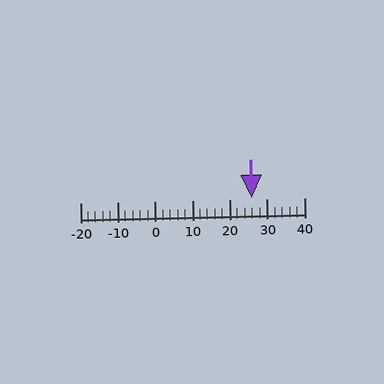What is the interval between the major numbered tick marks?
The major tick marks are spaced 10 units apart.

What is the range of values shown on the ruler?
The ruler shows values from -20 to 40.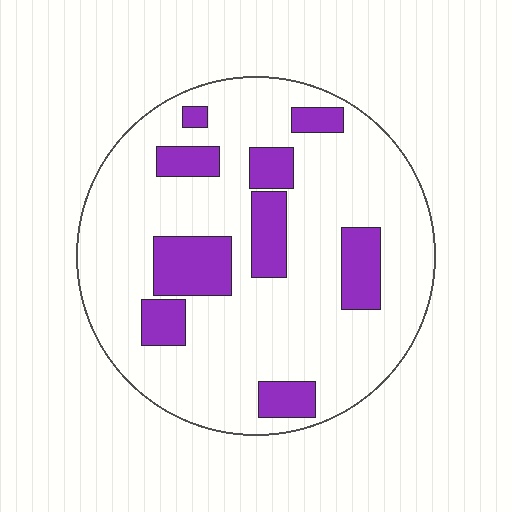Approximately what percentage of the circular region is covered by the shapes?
Approximately 20%.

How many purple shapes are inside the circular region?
9.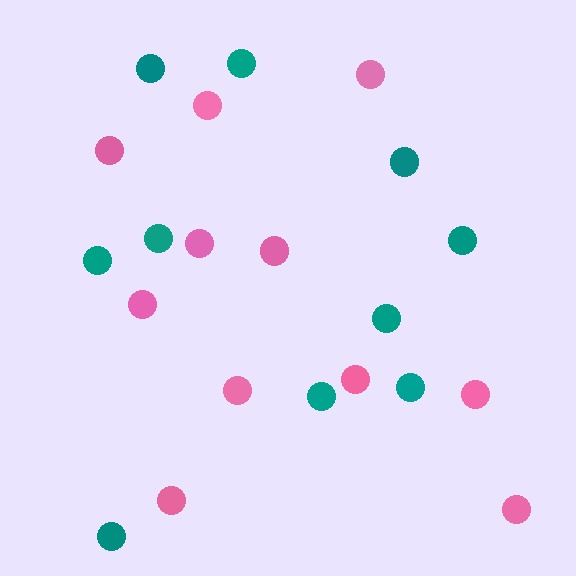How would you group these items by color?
There are 2 groups: one group of pink circles (11) and one group of teal circles (10).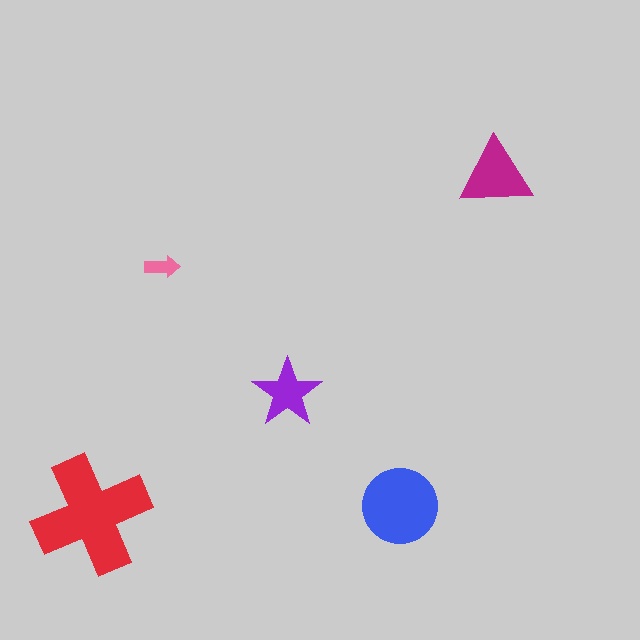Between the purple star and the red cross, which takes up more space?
The red cross.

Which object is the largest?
The red cross.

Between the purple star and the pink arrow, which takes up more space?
The purple star.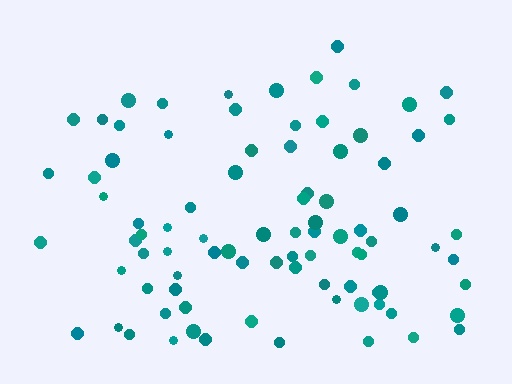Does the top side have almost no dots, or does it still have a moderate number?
Still a moderate number, just noticeably fewer than the bottom.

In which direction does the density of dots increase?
From top to bottom, with the bottom side densest.